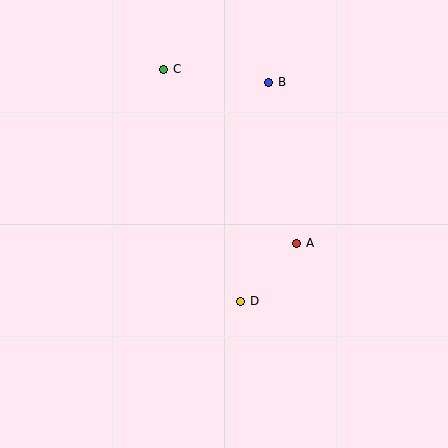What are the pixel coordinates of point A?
Point A is at (297, 243).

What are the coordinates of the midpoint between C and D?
The midpoint between C and D is at (202, 185).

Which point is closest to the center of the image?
Point A at (297, 243) is closest to the center.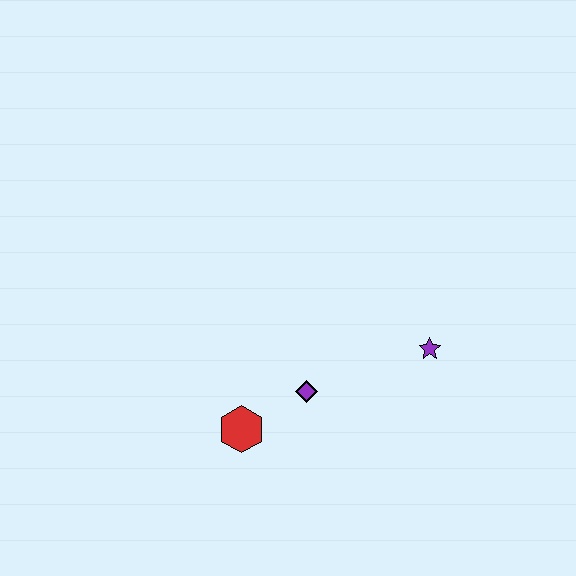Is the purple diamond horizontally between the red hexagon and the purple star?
Yes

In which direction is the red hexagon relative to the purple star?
The red hexagon is to the left of the purple star.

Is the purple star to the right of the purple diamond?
Yes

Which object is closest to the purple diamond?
The red hexagon is closest to the purple diamond.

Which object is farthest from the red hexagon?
The purple star is farthest from the red hexagon.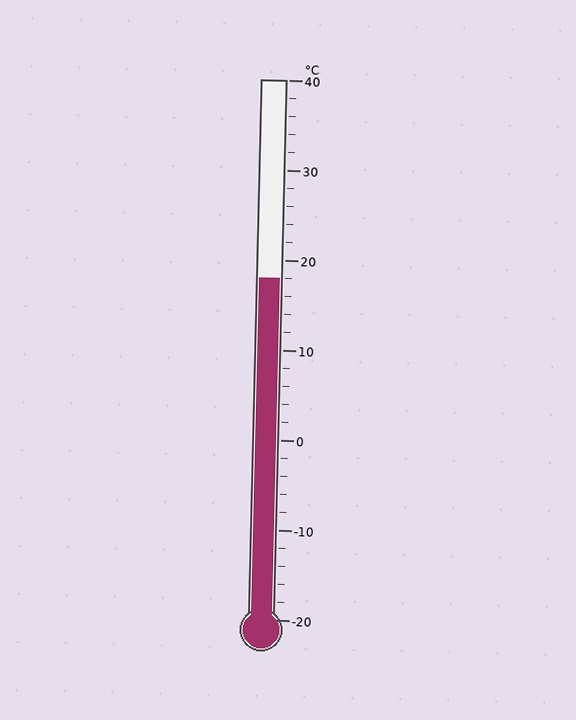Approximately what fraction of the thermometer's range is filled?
The thermometer is filled to approximately 65% of its range.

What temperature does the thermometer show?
The thermometer shows approximately 18°C.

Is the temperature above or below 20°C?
The temperature is below 20°C.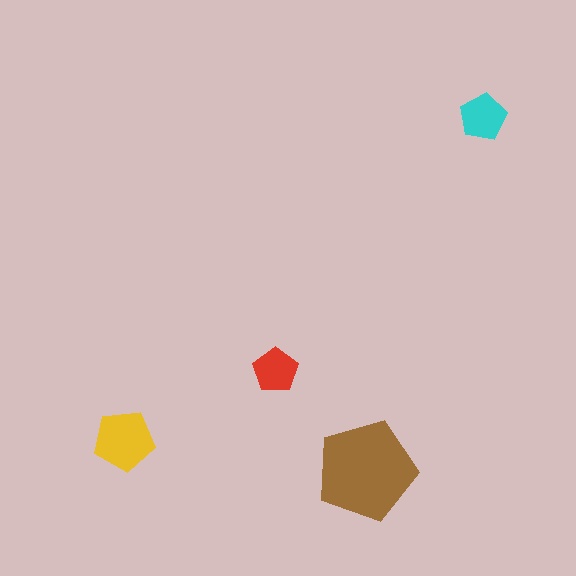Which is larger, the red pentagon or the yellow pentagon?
The yellow one.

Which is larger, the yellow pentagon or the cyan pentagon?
The yellow one.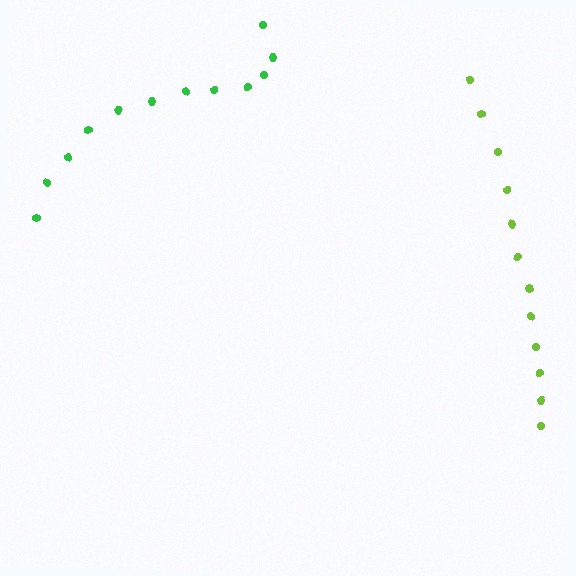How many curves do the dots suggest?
There are 2 distinct paths.